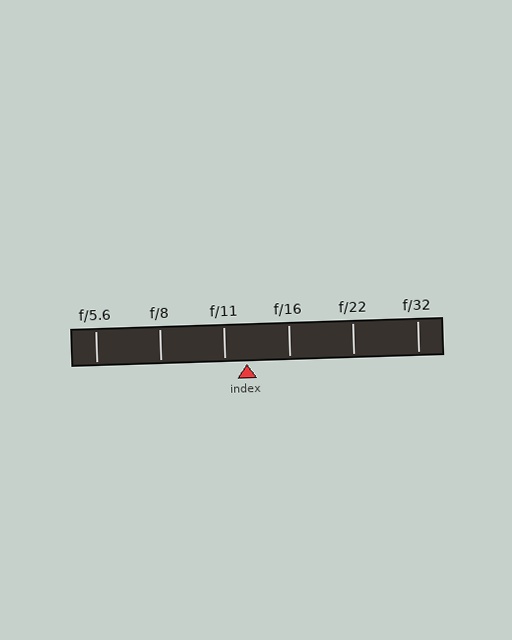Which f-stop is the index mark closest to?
The index mark is closest to f/11.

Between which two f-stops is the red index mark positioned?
The index mark is between f/11 and f/16.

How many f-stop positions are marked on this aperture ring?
There are 6 f-stop positions marked.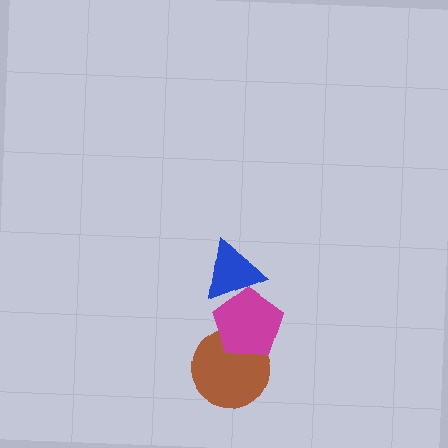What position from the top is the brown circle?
The brown circle is 3rd from the top.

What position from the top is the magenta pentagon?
The magenta pentagon is 2nd from the top.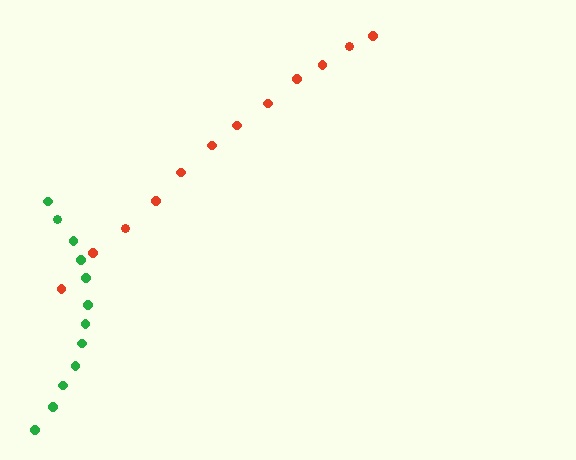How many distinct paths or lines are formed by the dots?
There are 2 distinct paths.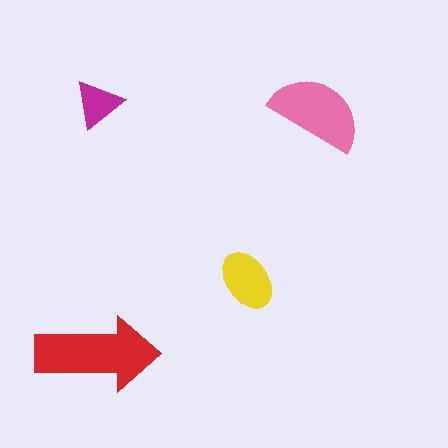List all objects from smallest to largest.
The magenta triangle, the yellow ellipse, the pink semicircle, the red arrow.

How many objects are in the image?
There are 4 objects in the image.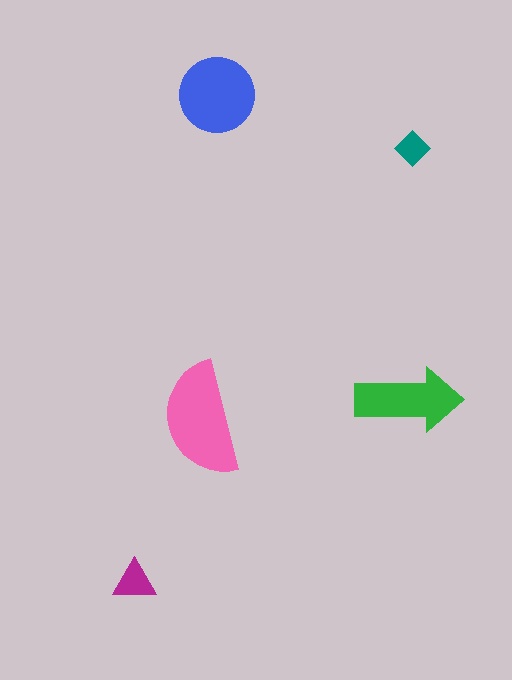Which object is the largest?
The pink semicircle.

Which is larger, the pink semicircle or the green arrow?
The pink semicircle.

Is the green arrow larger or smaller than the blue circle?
Smaller.